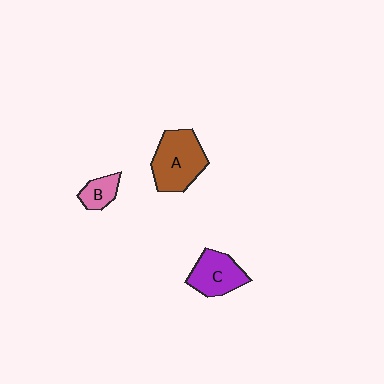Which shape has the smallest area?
Shape B (pink).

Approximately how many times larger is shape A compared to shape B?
Approximately 2.5 times.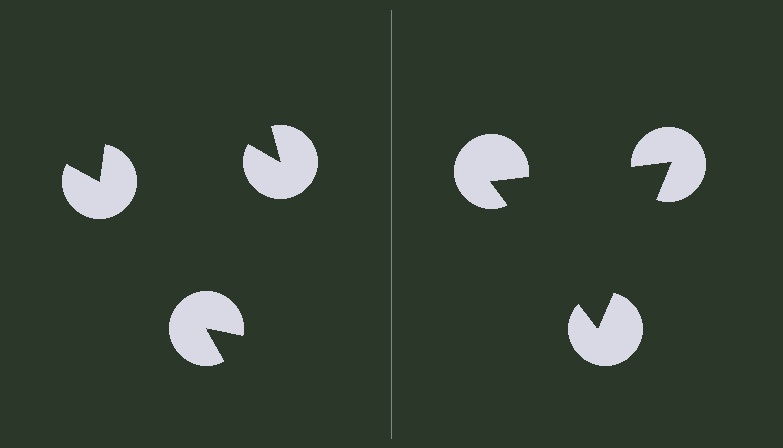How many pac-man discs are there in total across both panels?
6 — 3 on each side.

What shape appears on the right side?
An illusory triangle.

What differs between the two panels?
The pac-man discs are positioned identically on both sides; only the wedge orientations differ. On the right they align to a triangle; on the left they are misaligned.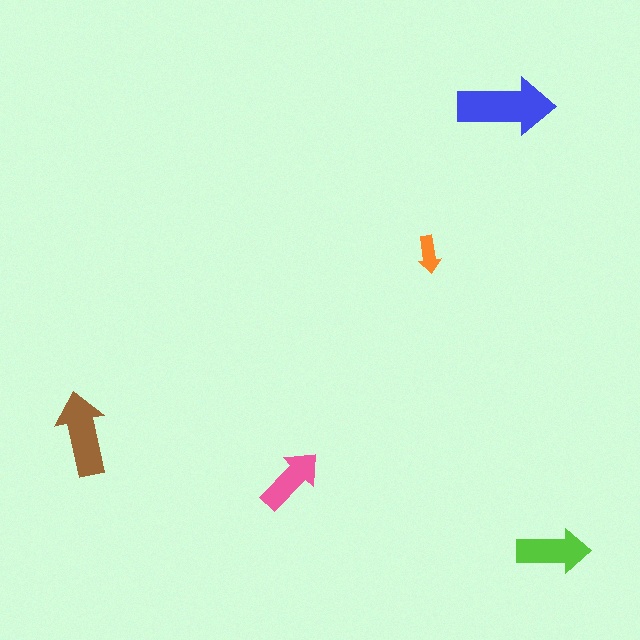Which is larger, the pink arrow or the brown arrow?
The brown one.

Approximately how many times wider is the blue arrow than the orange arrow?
About 2.5 times wider.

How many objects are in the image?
There are 5 objects in the image.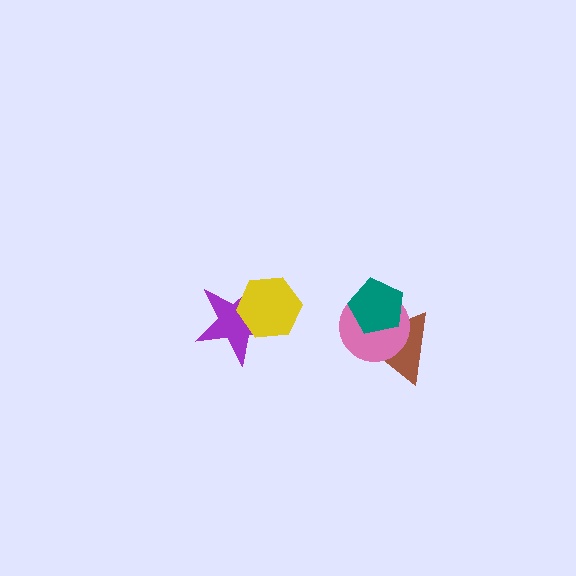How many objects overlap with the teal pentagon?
2 objects overlap with the teal pentagon.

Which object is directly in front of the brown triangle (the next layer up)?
The pink circle is directly in front of the brown triangle.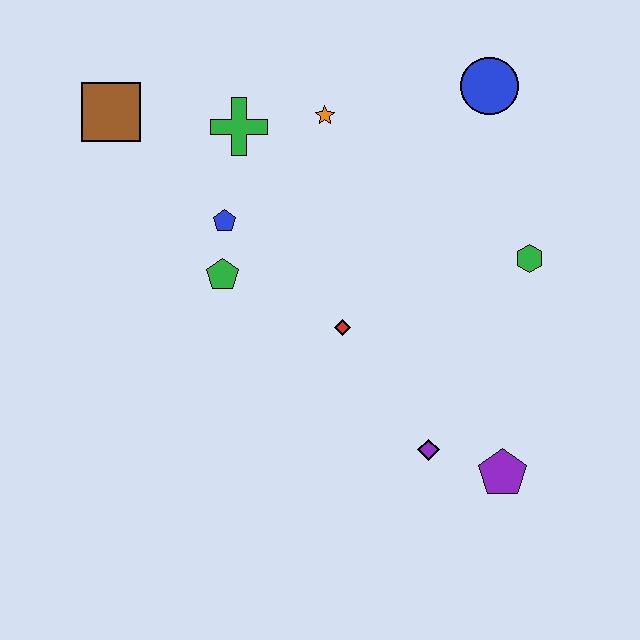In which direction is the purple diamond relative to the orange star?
The purple diamond is below the orange star.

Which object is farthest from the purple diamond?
The brown square is farthest from the purple diamond.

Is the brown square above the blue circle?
No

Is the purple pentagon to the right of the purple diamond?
Yes